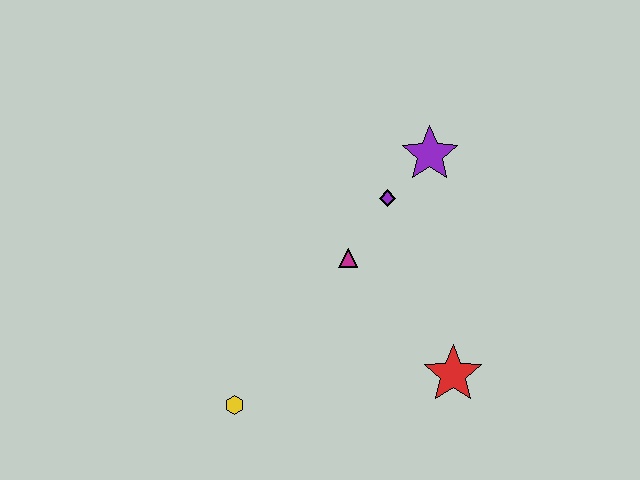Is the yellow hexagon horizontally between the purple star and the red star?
No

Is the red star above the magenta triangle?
No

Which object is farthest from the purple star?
The yellow hexagon is farthest from the purple star.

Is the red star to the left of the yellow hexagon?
No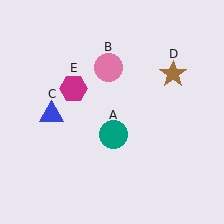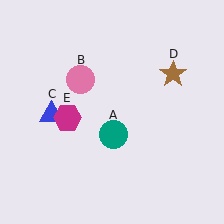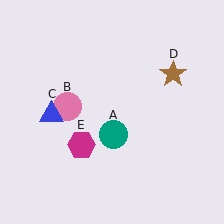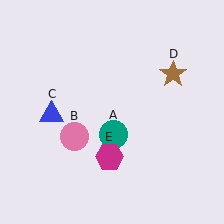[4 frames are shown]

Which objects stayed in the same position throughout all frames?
Teal circle (object A) and blue triangle (object C) and brown star (object D) remained stationary.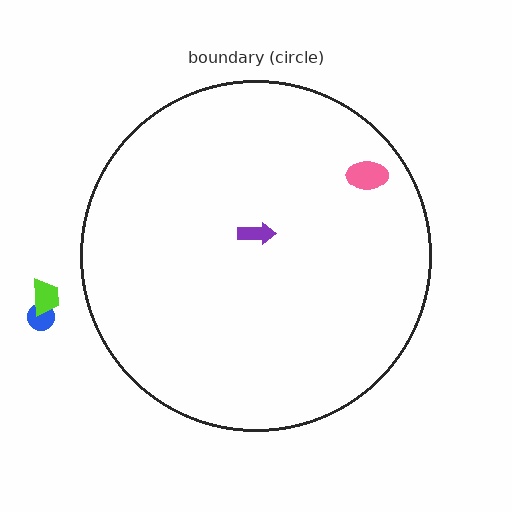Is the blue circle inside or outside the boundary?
Outside.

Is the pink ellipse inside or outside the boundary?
Inside.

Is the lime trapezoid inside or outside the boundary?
Outside.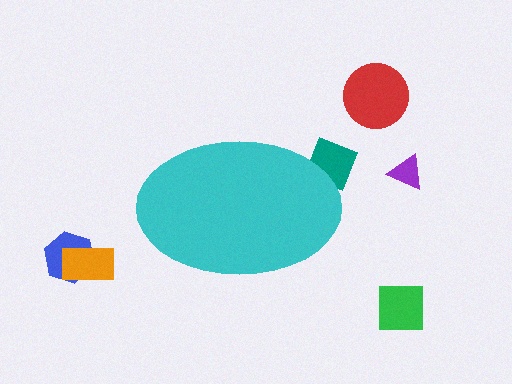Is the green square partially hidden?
No, the green square is fully visible.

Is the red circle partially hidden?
No, the red circle is fully visible.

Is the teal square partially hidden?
Yes, the teal square is partially hidden behind the cyan ellipse.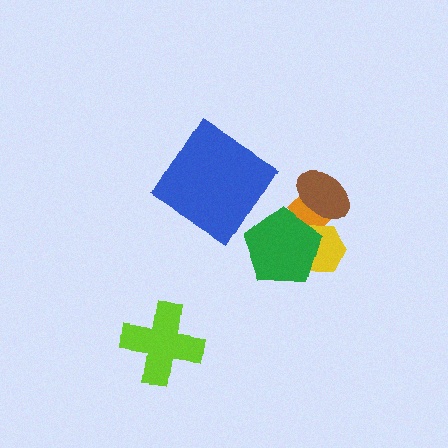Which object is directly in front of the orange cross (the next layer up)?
The brown ellipse is directly in front of the orange cross.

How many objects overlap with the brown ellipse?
1 object overlaps with the brown ellipse.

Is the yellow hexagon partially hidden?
Yes, it is partially covered by another shape.